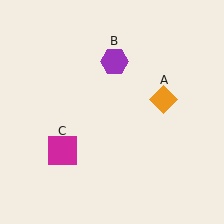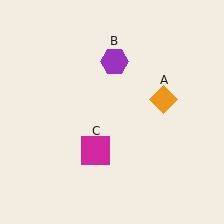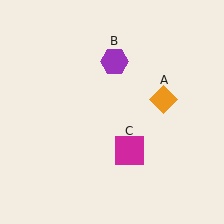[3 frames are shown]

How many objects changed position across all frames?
1 object changed position: magenta square (object C).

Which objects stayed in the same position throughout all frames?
Orange diamond (object A) and purple hexagon (object B) remained stationary.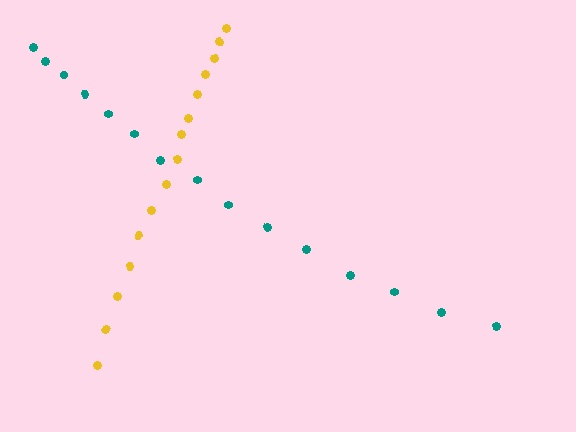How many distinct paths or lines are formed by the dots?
There are 2 distinct paths.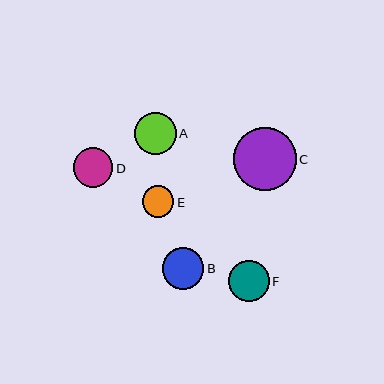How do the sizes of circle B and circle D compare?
Circle B and circle D are approximately the same size.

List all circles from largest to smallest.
From largest to smallest: C, A, B, F, D, E.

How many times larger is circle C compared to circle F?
Circle C is approximately 1.6 times the size of circle F.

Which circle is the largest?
Circle C is the largest with a size of approximately 63 pixels.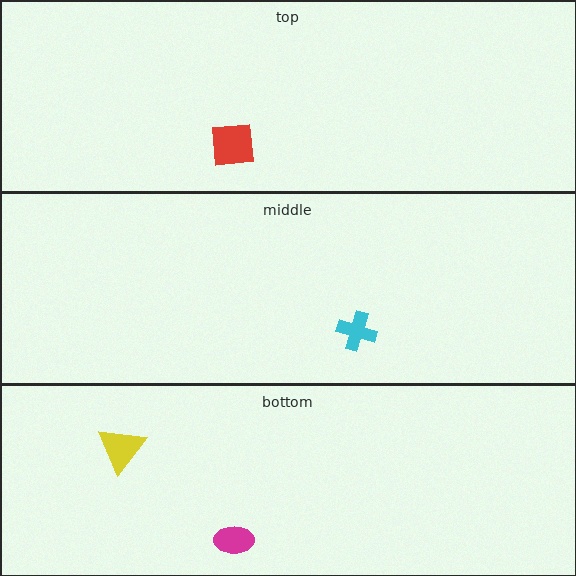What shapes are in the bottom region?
The yellow triangle, the magenta ellipse.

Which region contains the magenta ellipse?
The bottom region.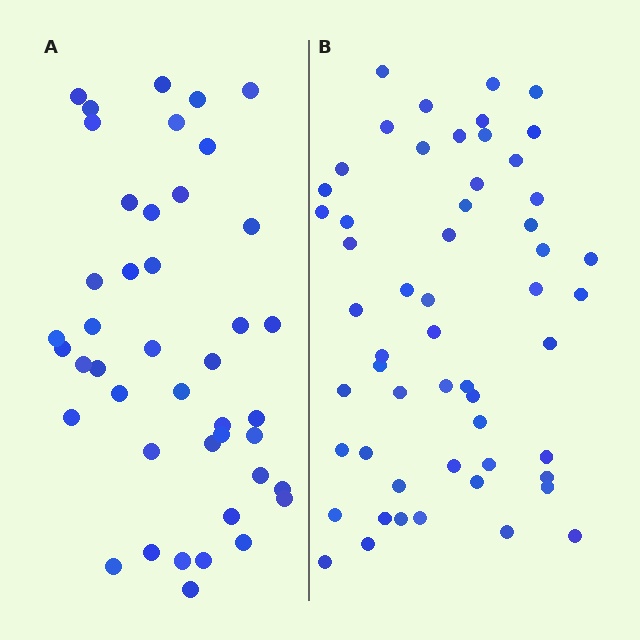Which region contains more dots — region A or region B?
Region B (the right region) has more dots.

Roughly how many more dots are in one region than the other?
Region B has roughly 12 or so more dots than region A.